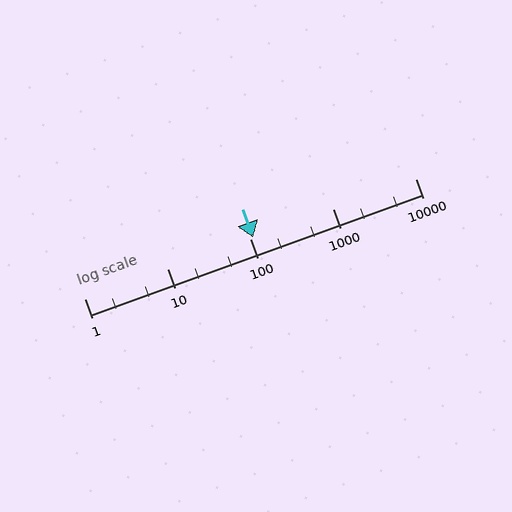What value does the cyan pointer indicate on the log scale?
The pointer indicates approximately 110.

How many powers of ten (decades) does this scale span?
The scale spans 4 decades, from 1 to 10000.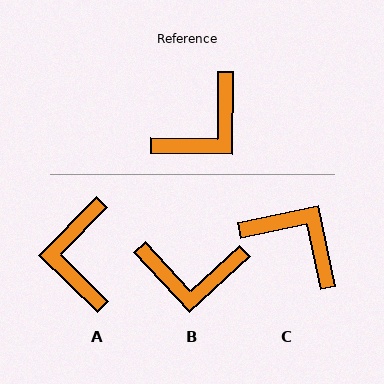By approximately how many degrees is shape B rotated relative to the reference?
Approximately 47 degrees clockwise.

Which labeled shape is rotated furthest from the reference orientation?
A, about 134 degrees away.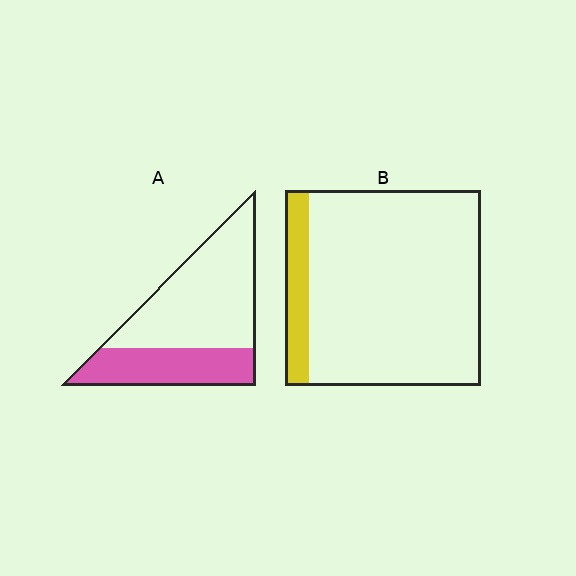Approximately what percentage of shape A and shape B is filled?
A is approximately 35% and B is approximately 10%.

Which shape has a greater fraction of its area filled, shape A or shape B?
Shape A.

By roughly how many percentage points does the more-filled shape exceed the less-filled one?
By roughly 25 percentage points (A over B).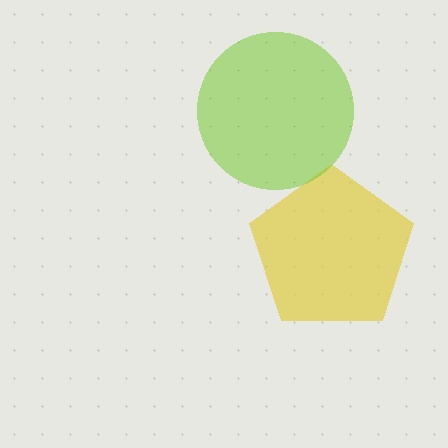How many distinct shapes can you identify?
There are 2 distinct shapes: a yellow pentagon, a lime circle.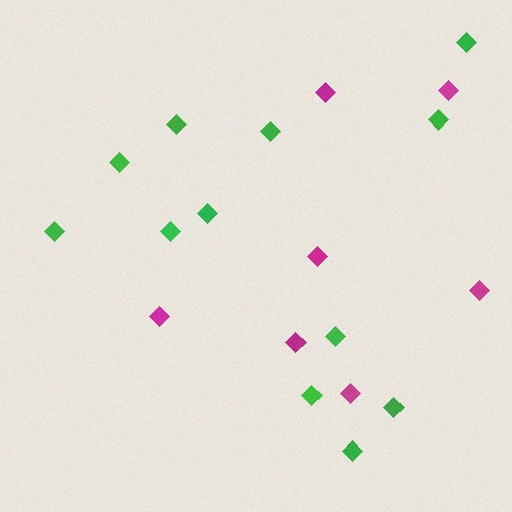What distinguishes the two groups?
There are 2 groups: one group of green diamonds (12) and one group of magenta diamonds (7).